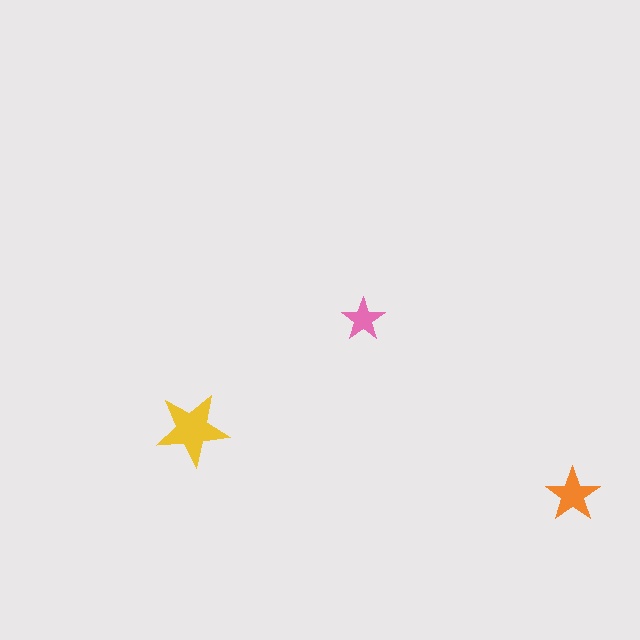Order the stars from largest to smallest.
the yellow one, the orange one, the pink one.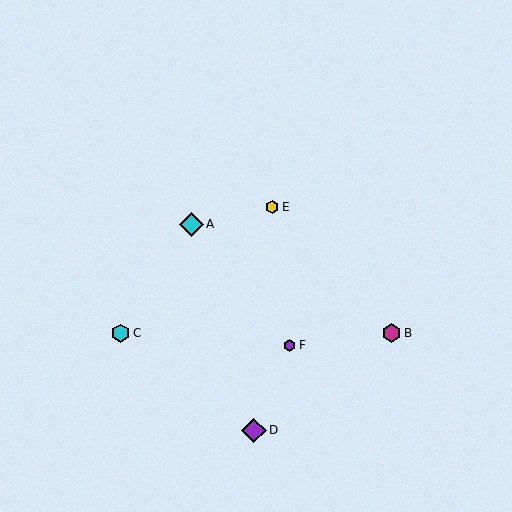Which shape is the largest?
The purple diamond (labeled D) is the largest.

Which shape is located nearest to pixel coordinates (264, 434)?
The purple diamond (labeled D) at (254, 430) is nearest to that location.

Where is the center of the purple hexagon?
The center of the purple hexagon is at (290, 345).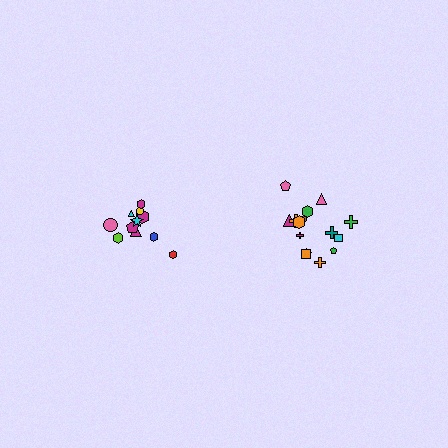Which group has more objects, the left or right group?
The right group.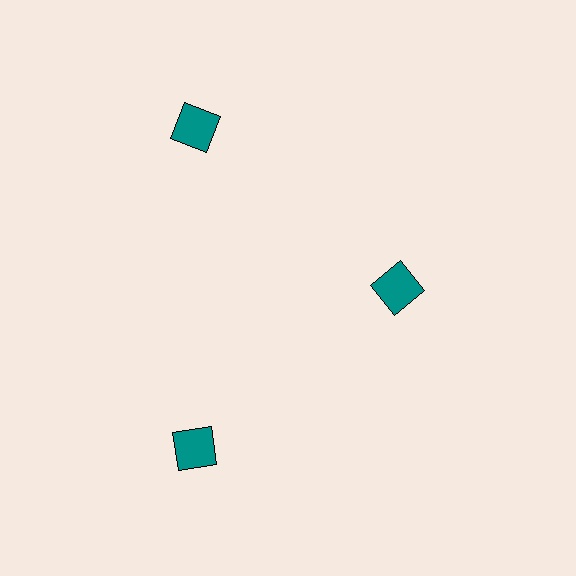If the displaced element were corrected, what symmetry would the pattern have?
It would have 3-fold rotational symmetry — the pattern would map onto itself every 120 degrees.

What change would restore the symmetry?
The symmetry would be restored by moving it outward, back onto the ring so that all 3 squares sit at equal angles and equal distance from the center.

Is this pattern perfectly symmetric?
No. The 3 teal squares are arranged in a ring, but one element near the 3 o'clock position is pulled inward toward the center, breaking the 3-fold rotational symmetry.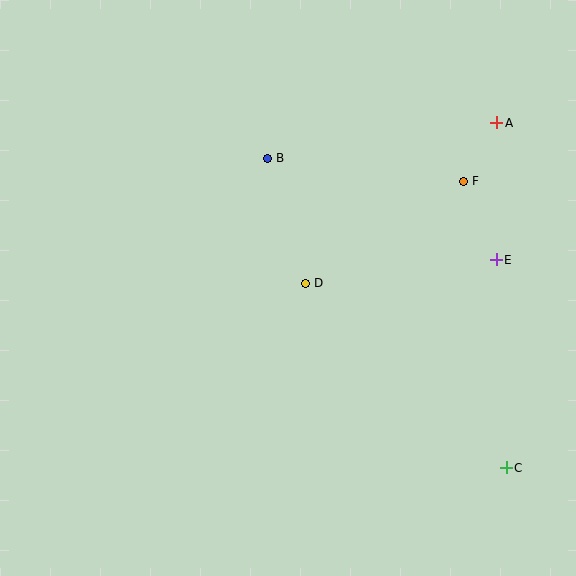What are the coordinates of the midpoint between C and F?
The midpoint between C and F is at (485, 325).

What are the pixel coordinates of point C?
Point C is at (506, 468).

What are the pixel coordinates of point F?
Point F is at (464, 181).